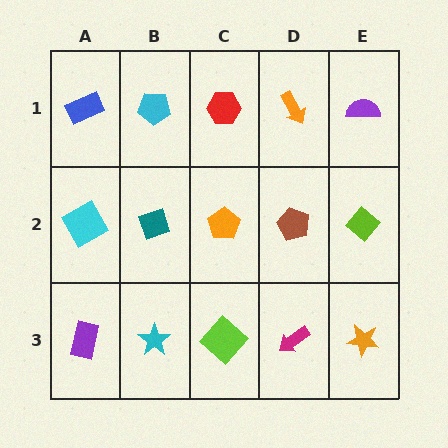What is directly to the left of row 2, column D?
An orange pentagon.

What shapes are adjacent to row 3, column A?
A cyan square (row 2, column A), a cyan star (row 3, column B).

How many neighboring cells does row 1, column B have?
3.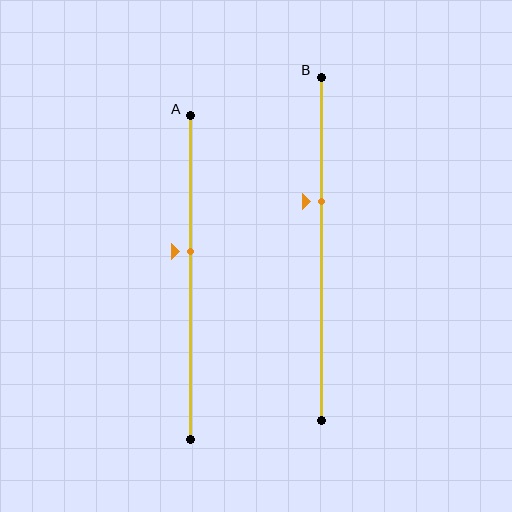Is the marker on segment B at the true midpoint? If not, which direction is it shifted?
No, the marker on segment B is shifted upward by about 14% of the segment length.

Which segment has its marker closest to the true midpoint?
Segment A has its marker closest to the true midpoint.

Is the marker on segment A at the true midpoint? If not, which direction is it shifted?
No, the marker on segment A is shifted upward by about 8% of the segment length.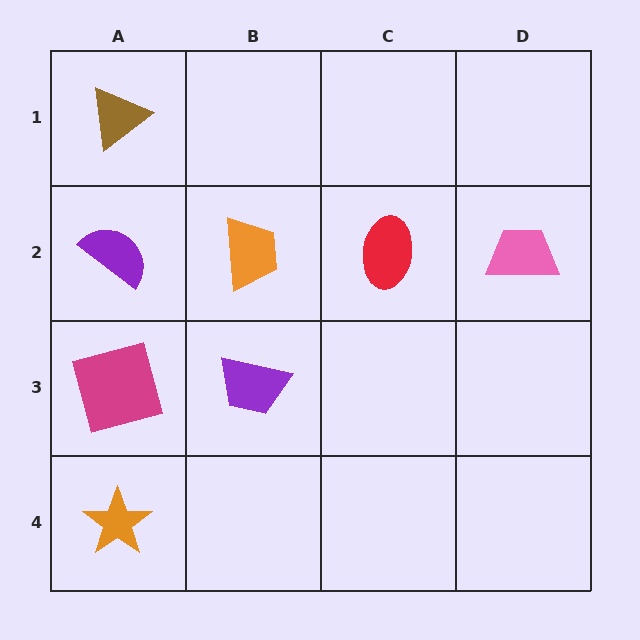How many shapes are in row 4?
1 shape.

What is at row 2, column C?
A red ellipse.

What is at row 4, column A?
An orange star.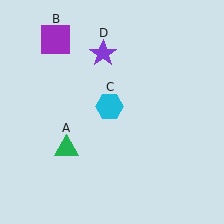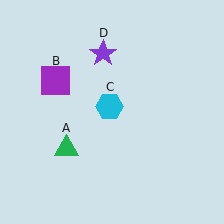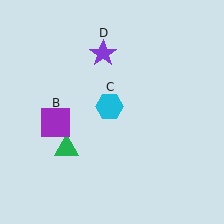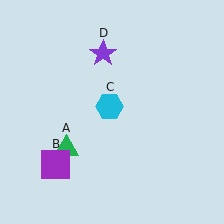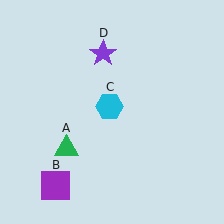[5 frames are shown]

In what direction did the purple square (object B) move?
The purple square (object B) moved down.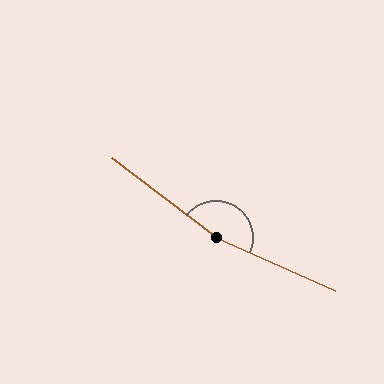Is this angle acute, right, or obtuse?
It is obtuse.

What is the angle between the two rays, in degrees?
Approximately 166 degrees.